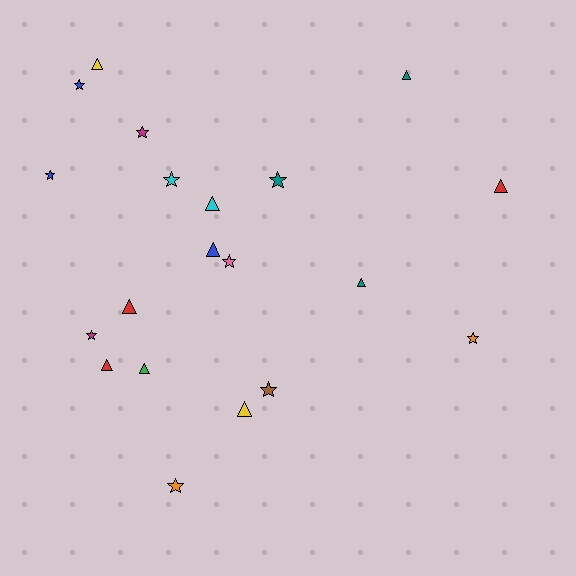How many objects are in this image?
There are 20 objects.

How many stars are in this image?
There are 10 stars.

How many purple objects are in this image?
There are no purple objects.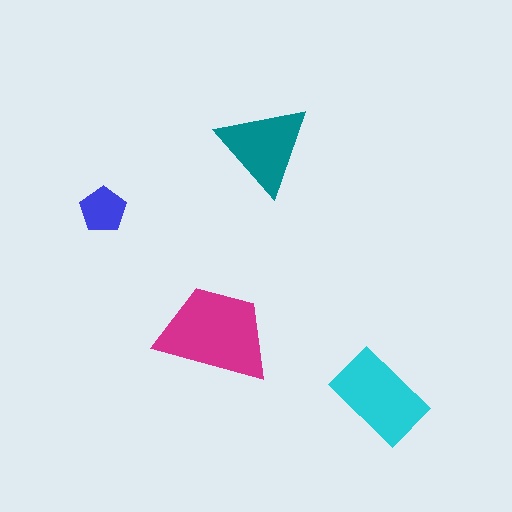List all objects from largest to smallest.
The magenta trapezoid, the cyan rectangle, the teal triangle, the blue pentagon.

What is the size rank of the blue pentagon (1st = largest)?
4th.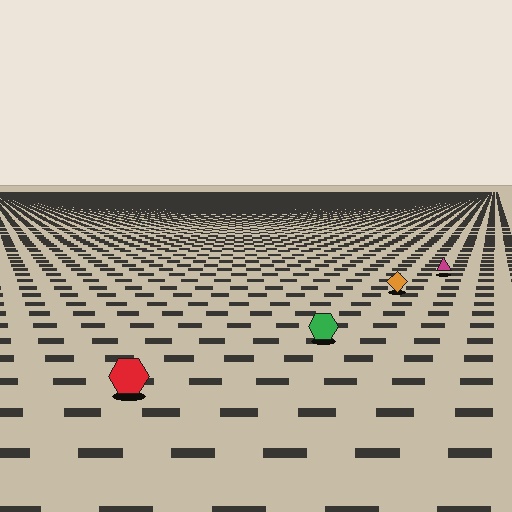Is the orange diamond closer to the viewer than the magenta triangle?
Yes. The orange diamond is closer — you can tell from the texture gradient: the ground texture is coarser near it.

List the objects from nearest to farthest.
From nearest to farthest: the red hexagon, the green hexagon, the orange diamond, the magenta triangle.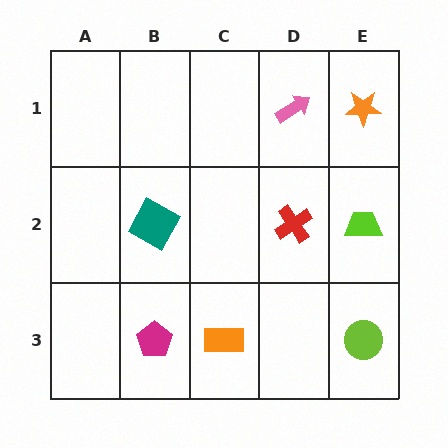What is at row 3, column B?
A magenta pentagon.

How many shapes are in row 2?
3 shapes.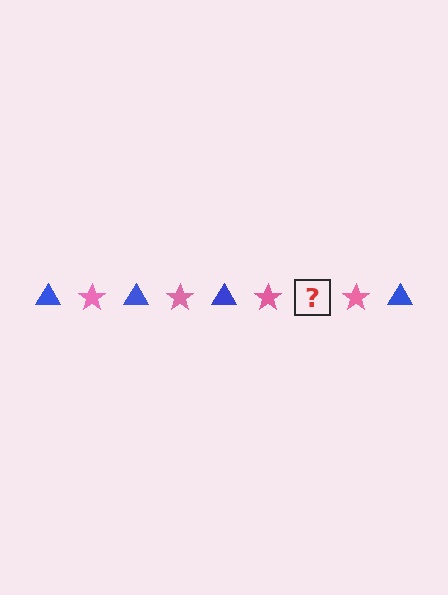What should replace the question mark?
The question mark should be replaced with a blue triangle.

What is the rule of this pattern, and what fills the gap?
The rule is that the pattern alternates between blue triangle and pink star. The gap should be filled with a blue triangle.